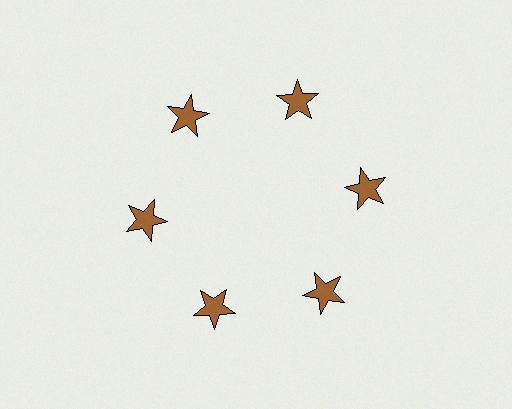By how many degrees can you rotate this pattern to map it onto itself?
The pattern maps onto itself every 60 degrees of rotation.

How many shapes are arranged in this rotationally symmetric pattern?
There are 6 shapes, arranged in 6 groups of 1.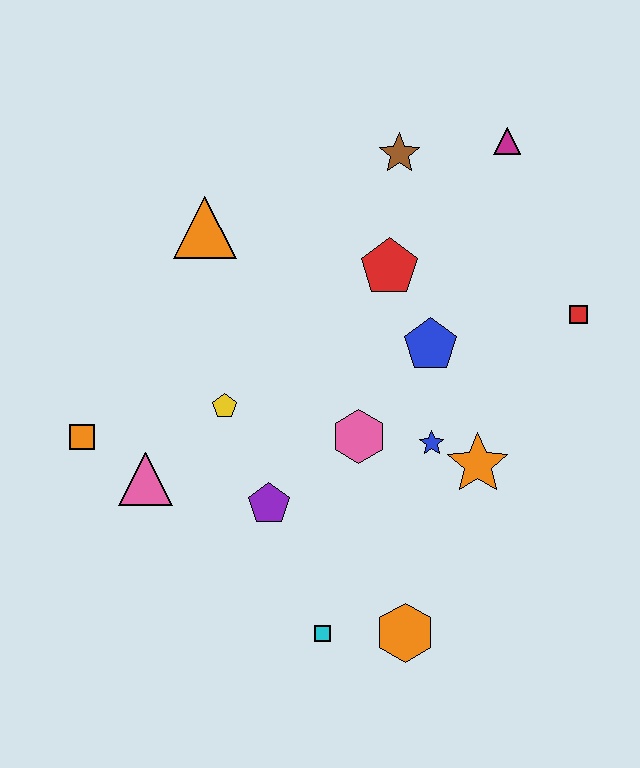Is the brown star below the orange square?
No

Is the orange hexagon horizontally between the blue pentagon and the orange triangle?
Yes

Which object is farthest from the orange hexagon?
The magenta triangle is farthest from the orange hexagon.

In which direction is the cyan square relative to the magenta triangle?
The cyan square is below the magenta triangle.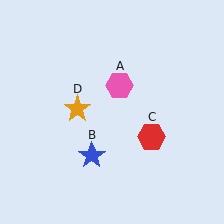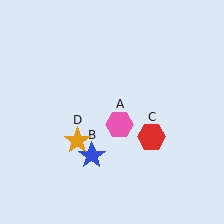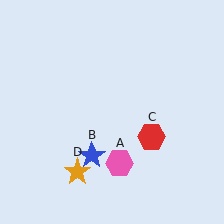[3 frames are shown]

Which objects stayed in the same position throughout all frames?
Blue star (object B) and red hexagon (object C) remained stationary.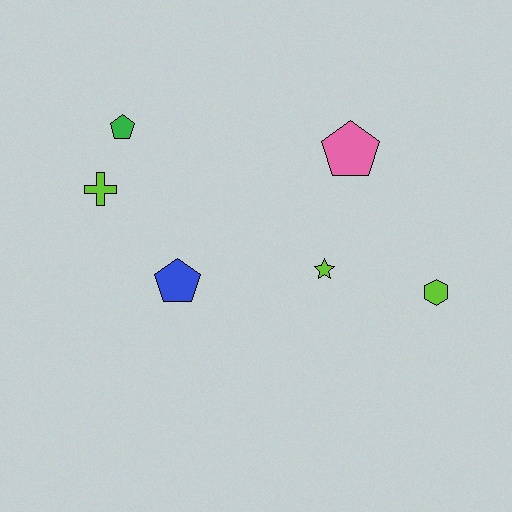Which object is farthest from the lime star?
The green pentagon is farthest from the lime star.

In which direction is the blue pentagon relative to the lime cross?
The blue pentagon is below the lime cross.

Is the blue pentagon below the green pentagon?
Yes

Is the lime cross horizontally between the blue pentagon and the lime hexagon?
No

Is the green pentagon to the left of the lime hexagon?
Yes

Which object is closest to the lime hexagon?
The lime star is closest to the lime hexagon.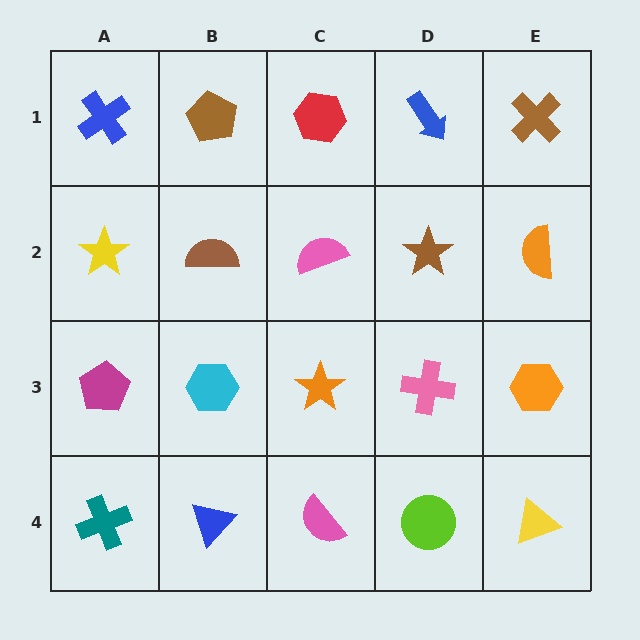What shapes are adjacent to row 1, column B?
A brown semicircle (row 2, column B), a blue cross (row 1, column A), a red hexagon (row 1, column C).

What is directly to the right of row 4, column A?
A blue triangle.